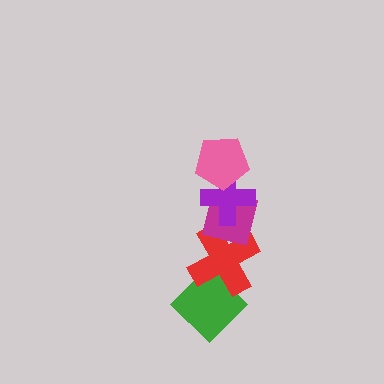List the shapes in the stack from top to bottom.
From top to bottom: the pink pentagon, the purple cross, the magenta square, the red cross, the green diamond.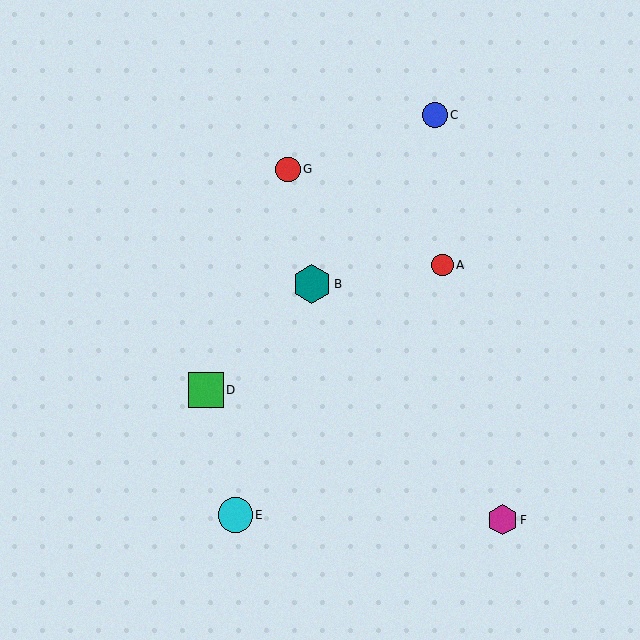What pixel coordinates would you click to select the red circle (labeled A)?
Click at (443, 265) to select the red circle A.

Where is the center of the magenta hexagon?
The center of the magenta hexagon is at (502, 520).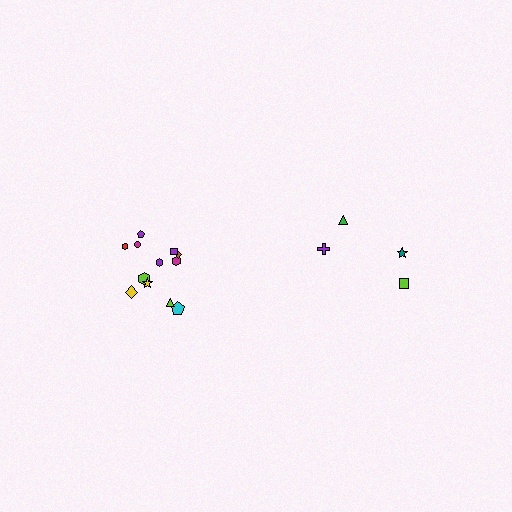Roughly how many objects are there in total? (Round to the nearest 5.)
Roughly 15 objects in total.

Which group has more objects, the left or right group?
The left group.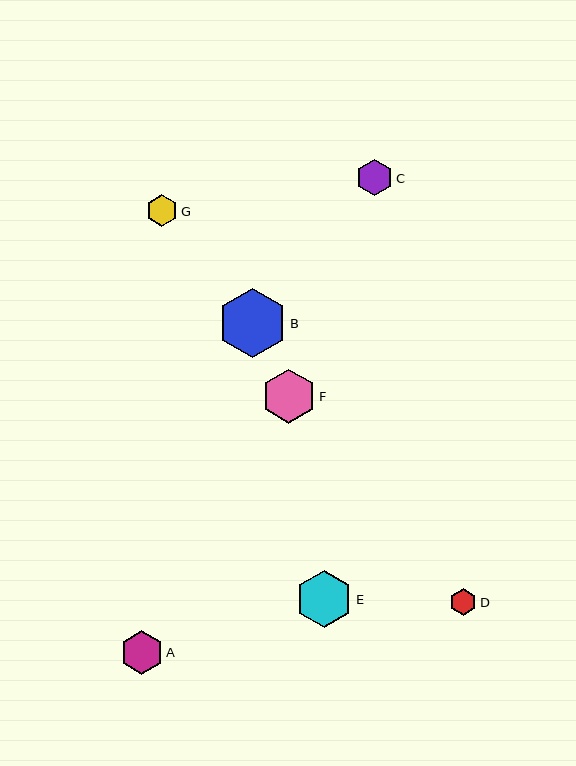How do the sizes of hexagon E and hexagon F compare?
Hexagon E and hexagon F are approximately the same size.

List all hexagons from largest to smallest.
From largest to smallest: B, E, F, A, C, G, D.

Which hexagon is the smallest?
Hexagon D is the smallest with a size of approximately 27 pixels.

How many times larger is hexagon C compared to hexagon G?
Hexagon C is approximately 1.2 times the size of hexagon G.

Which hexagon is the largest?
Hexagon B is the largest with a size of approximately 69 pixels.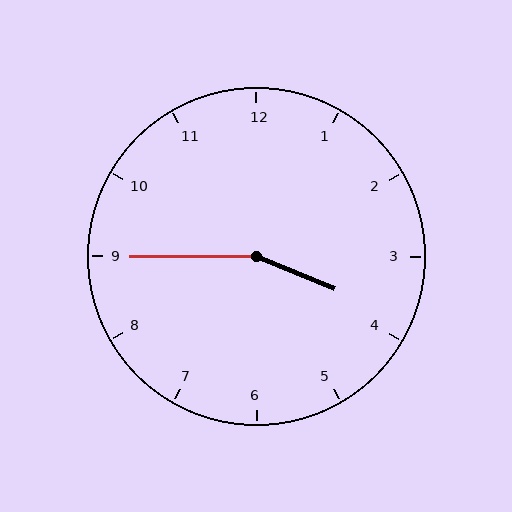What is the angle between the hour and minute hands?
Approximately 158 degrees.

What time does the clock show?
3:45.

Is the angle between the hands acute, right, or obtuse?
It is obtuse.